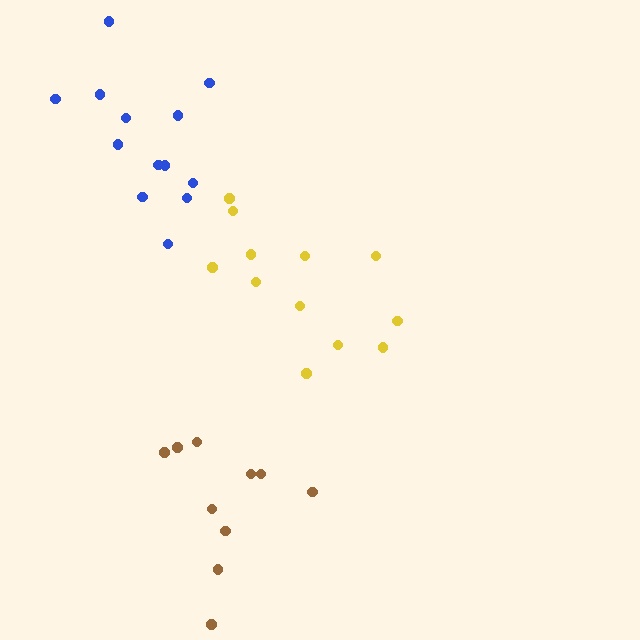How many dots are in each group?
Group 1: 13 dots, Group 2: 12 dots, Group 3: 10 dots (35 total).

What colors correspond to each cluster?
The clusters are colored: blue, yellow, brown.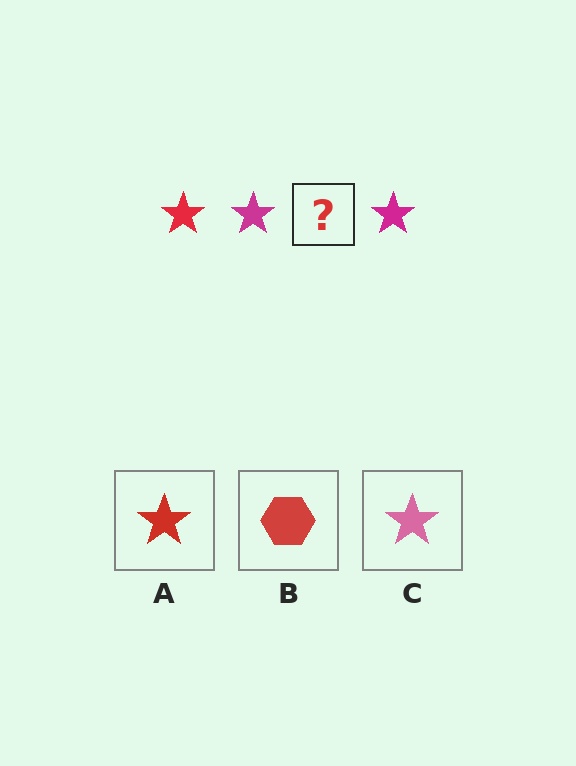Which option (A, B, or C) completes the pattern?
A.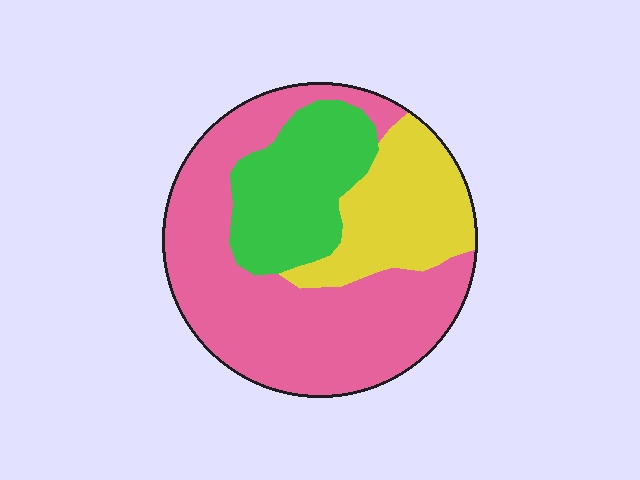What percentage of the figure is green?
Green takes up about one quarter (1/4) of the figure.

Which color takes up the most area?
Pink, at roughly 55%.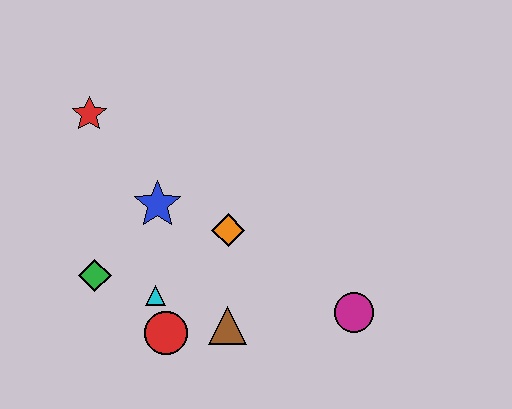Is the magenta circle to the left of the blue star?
No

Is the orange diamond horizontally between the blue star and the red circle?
No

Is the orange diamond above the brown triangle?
Yes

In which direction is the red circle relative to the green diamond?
The red circle is to the right of the green diamond.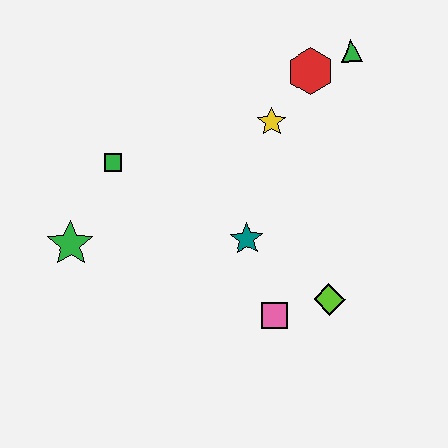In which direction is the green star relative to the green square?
The green star is below the green square.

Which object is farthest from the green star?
The green triangle is farthest from the green star.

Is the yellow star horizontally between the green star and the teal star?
No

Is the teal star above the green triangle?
No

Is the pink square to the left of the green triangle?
Yes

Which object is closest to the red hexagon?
The green triangle is closest to the red hexagon.